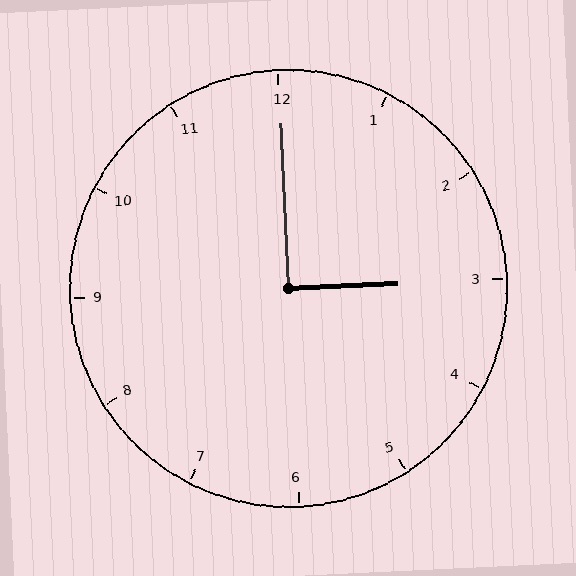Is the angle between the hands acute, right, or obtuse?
It is right.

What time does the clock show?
3:00.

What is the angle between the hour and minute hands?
Approximately 90 degrees.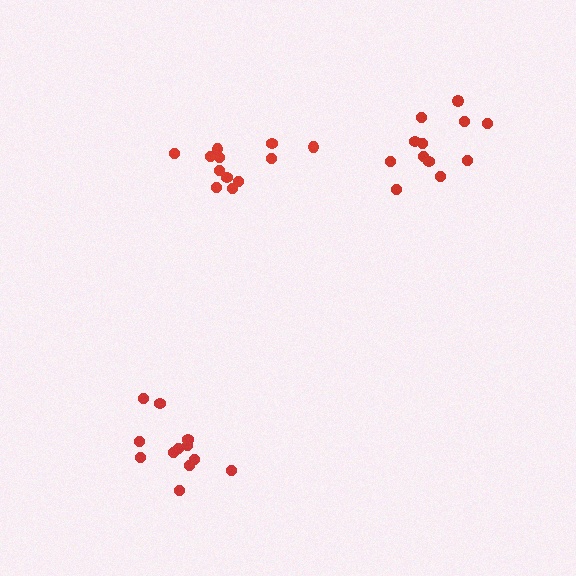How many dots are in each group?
Group 1: 12 dots, Group 2: 12 dots, Group 3: 12 dots (36 total).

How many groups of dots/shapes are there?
There are 3 groups.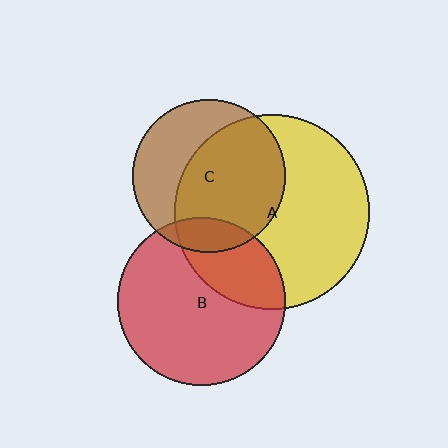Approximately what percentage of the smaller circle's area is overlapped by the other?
Approximately 15%.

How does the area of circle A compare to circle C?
Approximately 1.6 times.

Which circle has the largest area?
Circle A (yellow).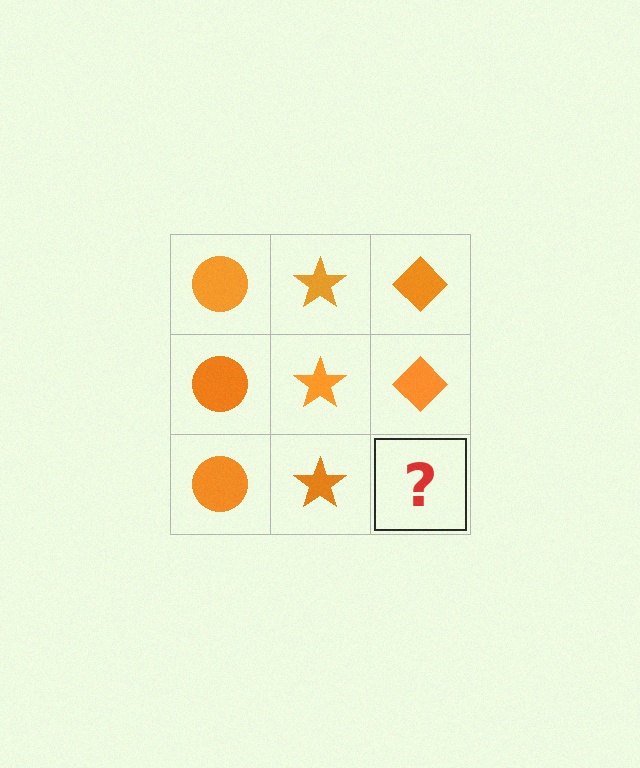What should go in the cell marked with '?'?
The missing cell should contain an orange diamond.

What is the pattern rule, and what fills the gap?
The rule is that each column has a consistent shape. The gap should be filled with an orange diamond.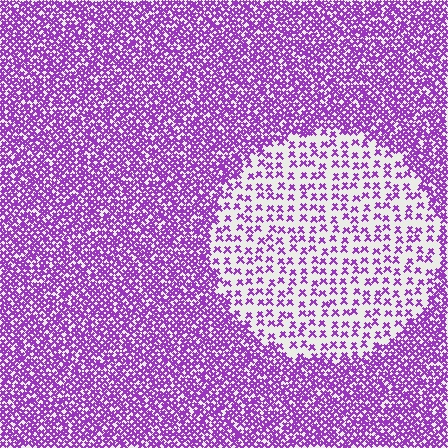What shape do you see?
I see a circle.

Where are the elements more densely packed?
The elements are more densely packed outside the circle boundary.